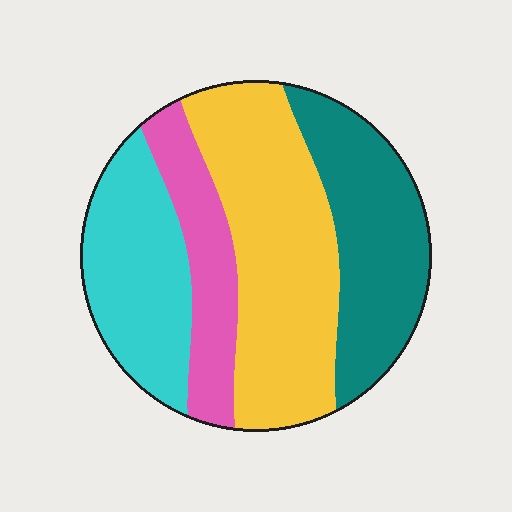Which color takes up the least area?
Pink, at roughly 15%.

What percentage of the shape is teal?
Teal covers about 25% of the shape.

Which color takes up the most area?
Yellow, at roughly 35%.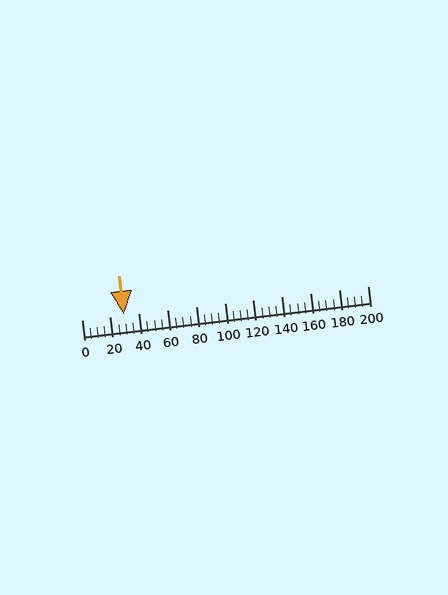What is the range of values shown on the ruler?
The ruler shows values from 0 to 200.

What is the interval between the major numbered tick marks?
The major tick marks are spaced 20 units apart.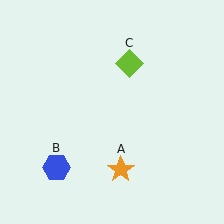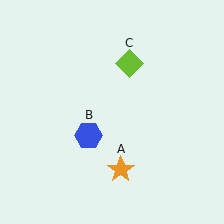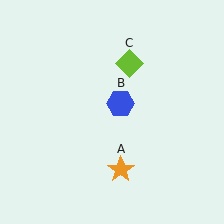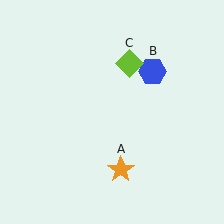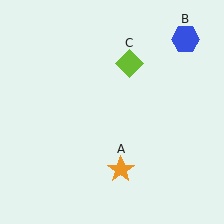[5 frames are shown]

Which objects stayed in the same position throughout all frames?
Orange star (object A) and lime diamond (object C) remained stationary.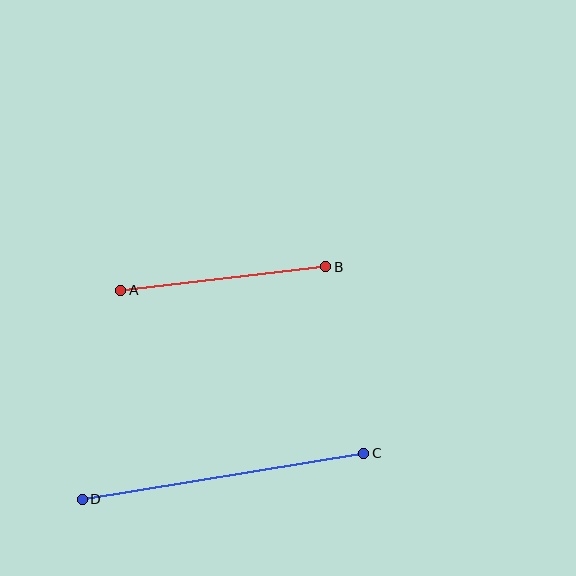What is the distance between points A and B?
The distance is approximately 206 pixels.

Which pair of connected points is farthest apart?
Points C and D are farthest apart.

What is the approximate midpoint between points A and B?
The midpoint is at approximately (223, 279) pixels.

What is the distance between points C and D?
The distance is approximately 285 pixels.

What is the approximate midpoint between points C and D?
The midpoint is at approximately (223, 476) pixels.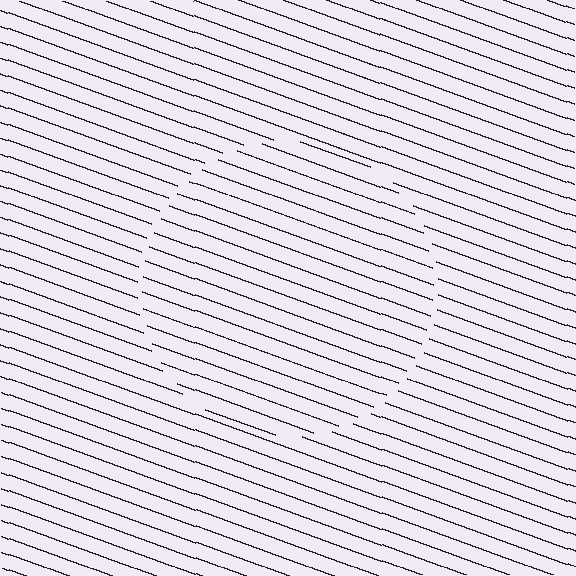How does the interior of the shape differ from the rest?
The interior of the shape contains the same grating, shifted by half a period — the contour is defined by the phase discontinuity where line-ends from the inner and outer gratings abut.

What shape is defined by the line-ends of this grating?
An illusory circle. The interior of the shape contains the same grating, shifted by half a period — the contour is defined by the phase discontinuity where line-ends from the inner and outer gratings abut.